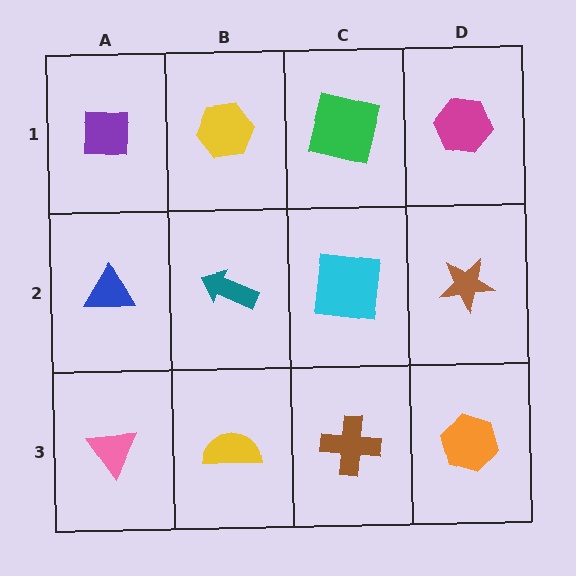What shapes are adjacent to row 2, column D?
A magenta hexagon (row 1, column D), an orange hexagon (row 3, column D), a cyan square (row 2, column C).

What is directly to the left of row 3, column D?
A brown cross.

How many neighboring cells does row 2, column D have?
3.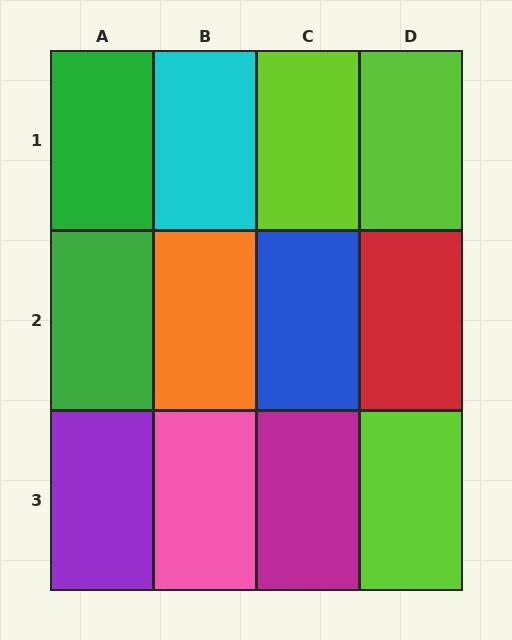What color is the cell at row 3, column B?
Pink.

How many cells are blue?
1 cell is blue.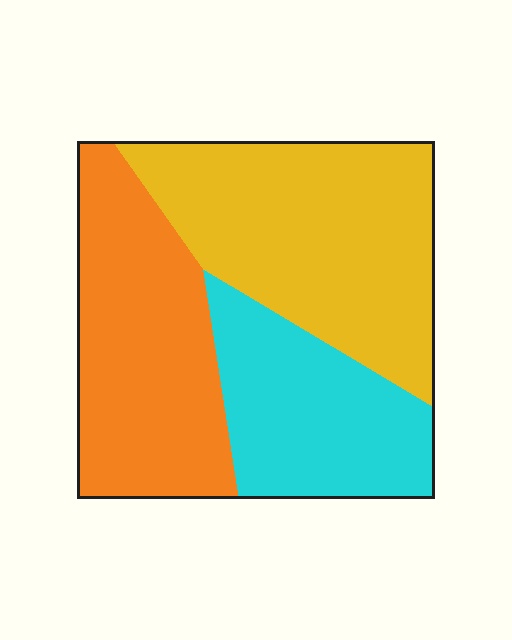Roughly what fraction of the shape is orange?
Orange covers 34% of the shape.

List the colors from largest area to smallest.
From largest to smallest: yellow, orange, cyan.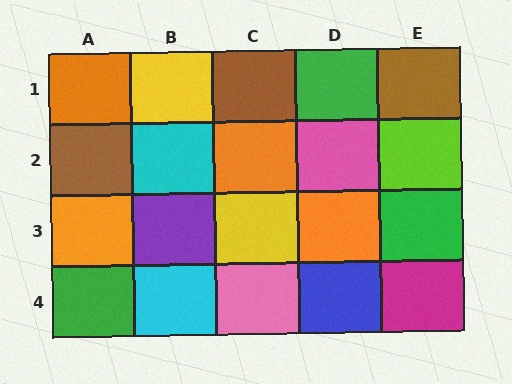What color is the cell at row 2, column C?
Orange.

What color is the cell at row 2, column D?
Pink.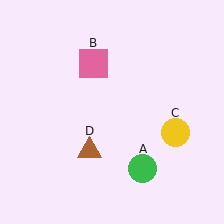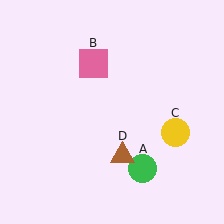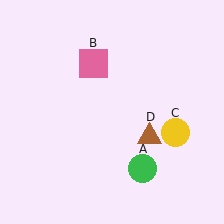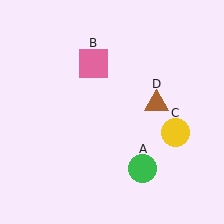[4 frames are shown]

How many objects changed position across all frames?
1 object changed position: brown triangle (object D).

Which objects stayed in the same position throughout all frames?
Green circle (object A) and pink square (object B) and yellow circle (object C) remained stationary.